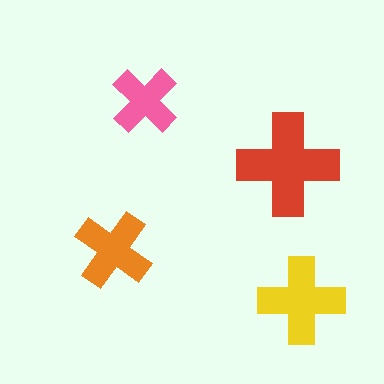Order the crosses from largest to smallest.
the red one, the yellow one, the orange one, the pink one.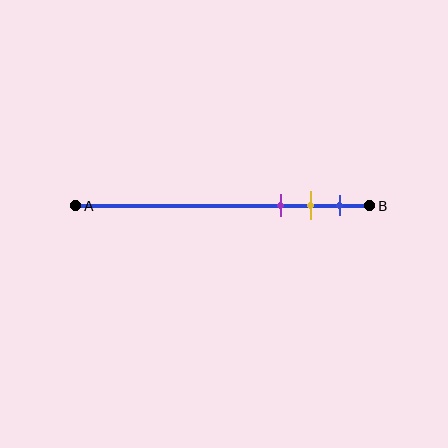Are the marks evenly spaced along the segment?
Yes, the marks are approximately evenly spaced.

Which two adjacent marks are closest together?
The yellow and blue marks are the closest adjacent pair.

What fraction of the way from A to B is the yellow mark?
The yellow mark is approximately 80% (0.8) of the way from A to B.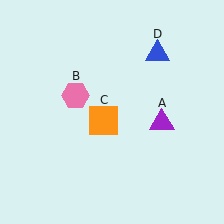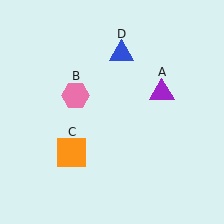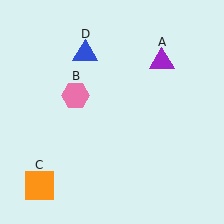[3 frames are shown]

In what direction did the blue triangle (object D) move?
The blue triangle (object D) moved left.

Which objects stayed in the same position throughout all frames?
Pink hexagon (object B) remained stationary.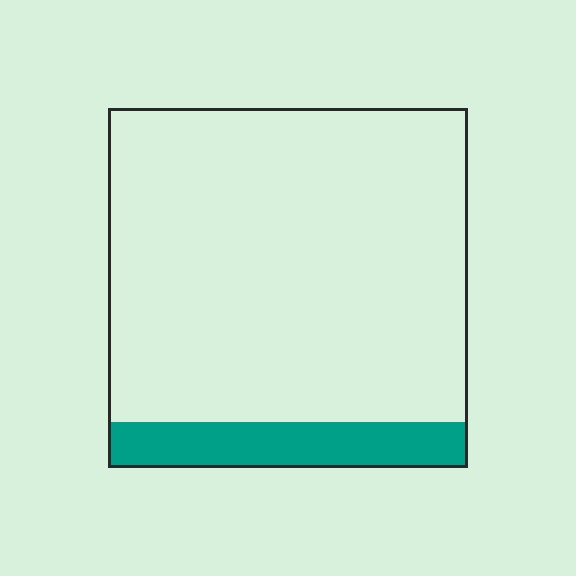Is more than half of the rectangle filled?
No.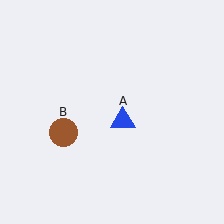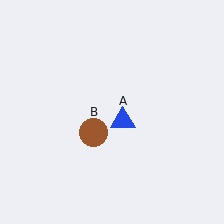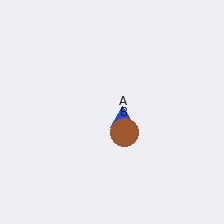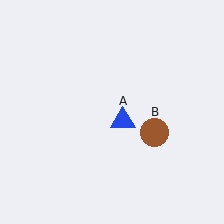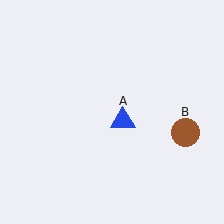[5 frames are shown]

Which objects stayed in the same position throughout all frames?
Blue triangle (object A) remained stationary.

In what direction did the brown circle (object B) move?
The brown circle (object B) moved right.